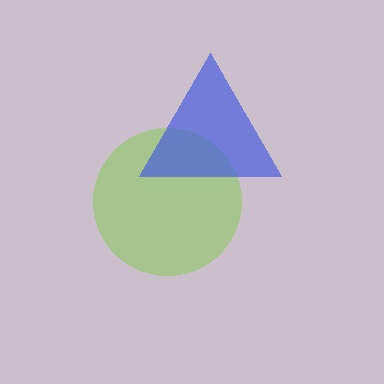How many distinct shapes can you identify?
There are 2 distinct shapes: a lime circle, a blue triangle.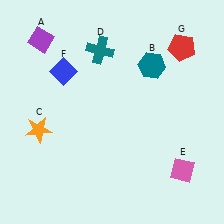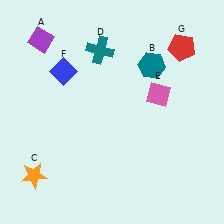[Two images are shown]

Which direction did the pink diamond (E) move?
The pink diamond (E) moved up.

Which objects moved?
The objects that moved are: the orange star (C), the pink diamond (E).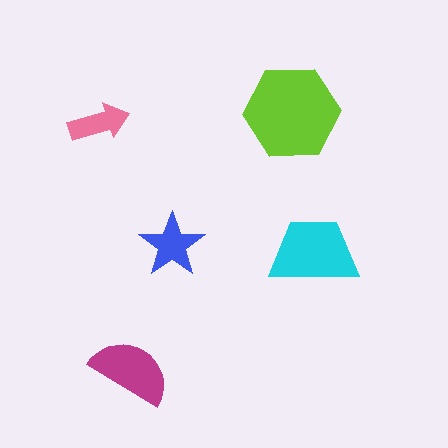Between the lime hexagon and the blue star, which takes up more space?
The lime hexagon.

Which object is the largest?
The lime hexagon.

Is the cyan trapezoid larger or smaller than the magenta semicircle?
Larger.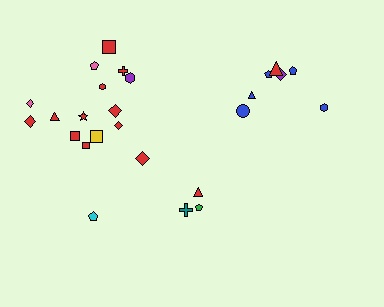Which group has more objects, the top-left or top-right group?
The top-left group.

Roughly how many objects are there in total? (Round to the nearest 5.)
Roughly 25 objects in total.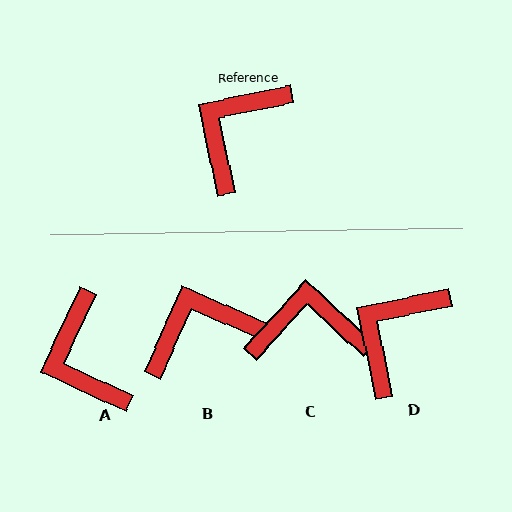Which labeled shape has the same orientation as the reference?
D.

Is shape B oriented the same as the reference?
No, it is off by about 36 degrees.